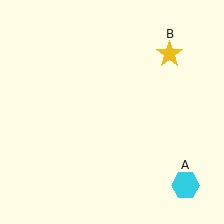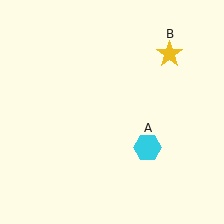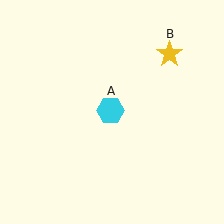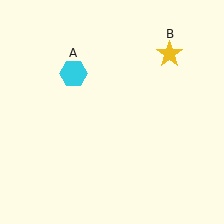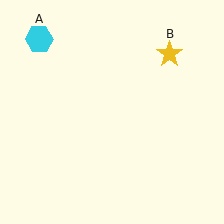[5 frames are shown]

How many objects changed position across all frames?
1 object changed position: cyan hexagon (object A).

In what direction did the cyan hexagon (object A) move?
The cyan hexagon (object A) moved up and to the left.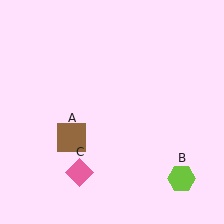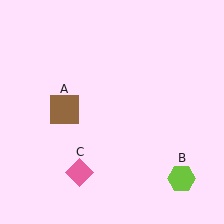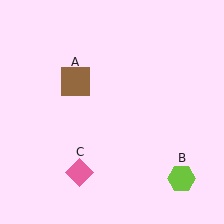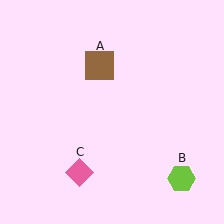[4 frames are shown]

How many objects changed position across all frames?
1 object changed position: brown square (object A).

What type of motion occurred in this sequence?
The brown square (object A) rotated clockwise around the center of the scene.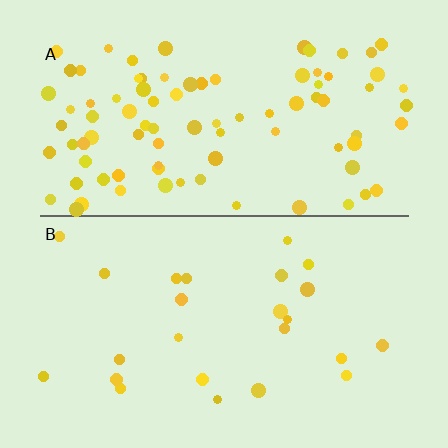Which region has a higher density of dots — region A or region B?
A (the top).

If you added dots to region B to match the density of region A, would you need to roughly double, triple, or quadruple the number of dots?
Approximately quadruple.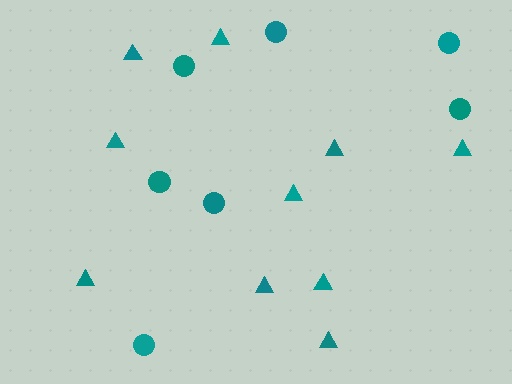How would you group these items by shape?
There are 2 groups: one group of triangles (10) and one group of circles (7).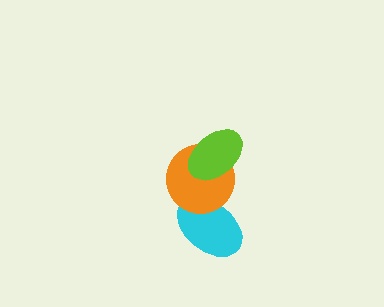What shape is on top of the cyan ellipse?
The orange circle is on top of the cyan ellipse.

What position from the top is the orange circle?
The orange circle is 2nd from the top.